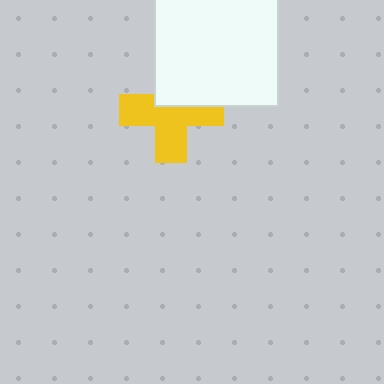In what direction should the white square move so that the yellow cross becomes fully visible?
The white square should move up. That is the shortest direction to clear the overlap and leave the yellow cross fully visible.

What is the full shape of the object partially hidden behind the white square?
The partially hidden object is a yellow cross.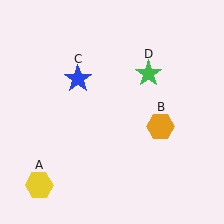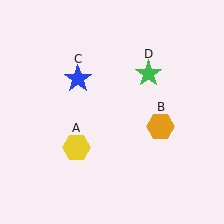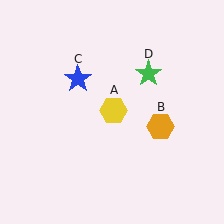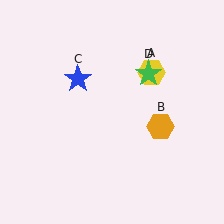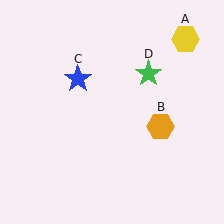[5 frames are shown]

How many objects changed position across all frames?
1 object changed position: yellow hexagon (object A).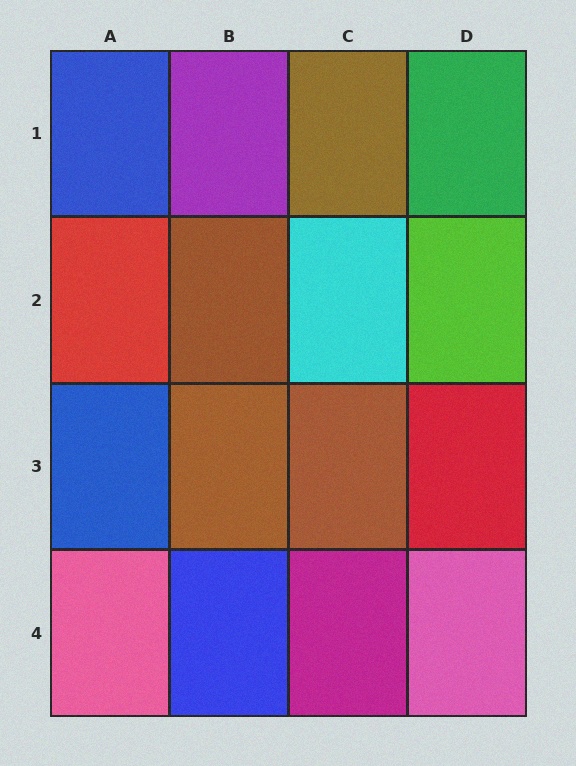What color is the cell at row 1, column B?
Purple.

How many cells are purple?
1 cell is purple.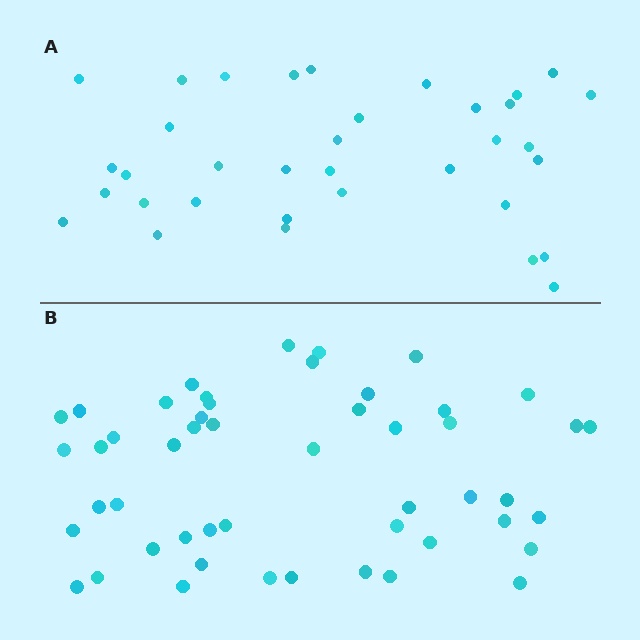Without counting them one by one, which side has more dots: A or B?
Region B (the bottom region) has more dots.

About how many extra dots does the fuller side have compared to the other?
Region B has approximately 15 more dots than region A.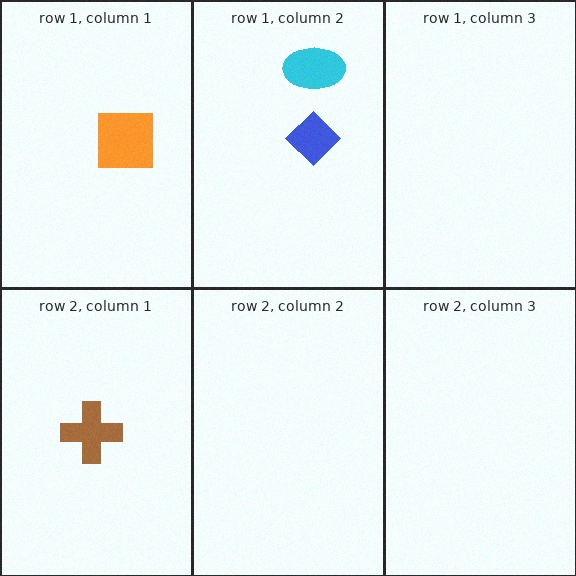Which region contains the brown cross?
The row 2, column 1 region.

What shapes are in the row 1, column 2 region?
The blue diamond, the cyan ellipse.